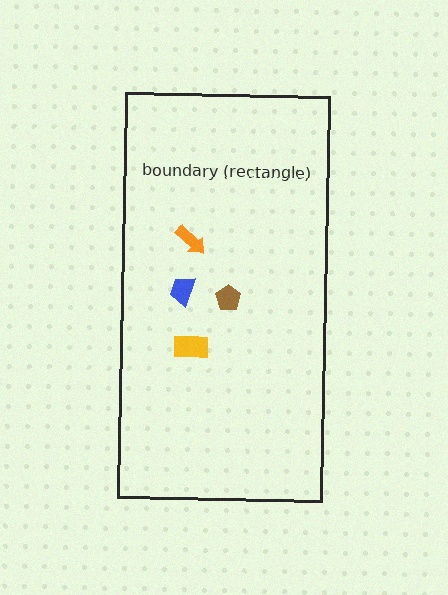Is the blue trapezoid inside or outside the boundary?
Inside.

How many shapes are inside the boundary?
4 inside, 0 outside.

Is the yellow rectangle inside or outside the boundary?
Inside.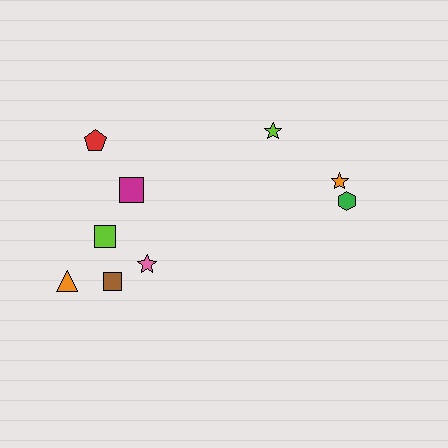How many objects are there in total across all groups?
There are 9 objects.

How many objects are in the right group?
There are 3 objects.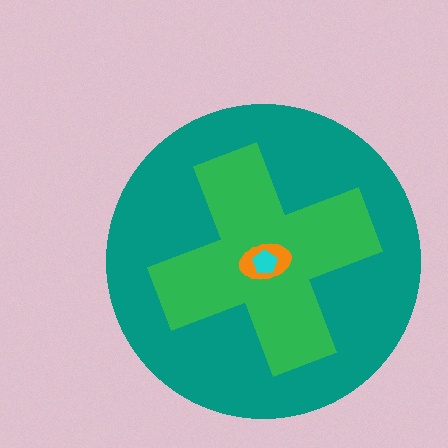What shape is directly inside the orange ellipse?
The cyan pentagon.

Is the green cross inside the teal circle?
Yes.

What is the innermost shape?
The cyan pentagon.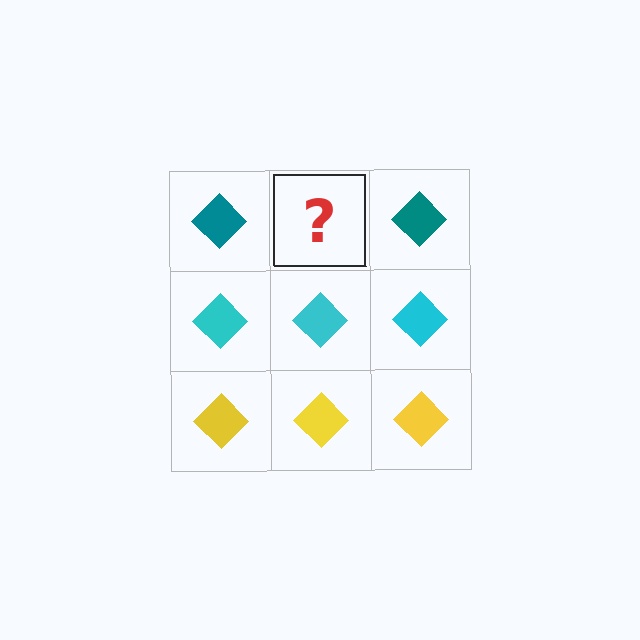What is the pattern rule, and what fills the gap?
The rule is that each row has a consistent color. The gap should be filled with a teal diamond.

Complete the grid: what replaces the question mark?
The question mark should be replaced with a teal diamond.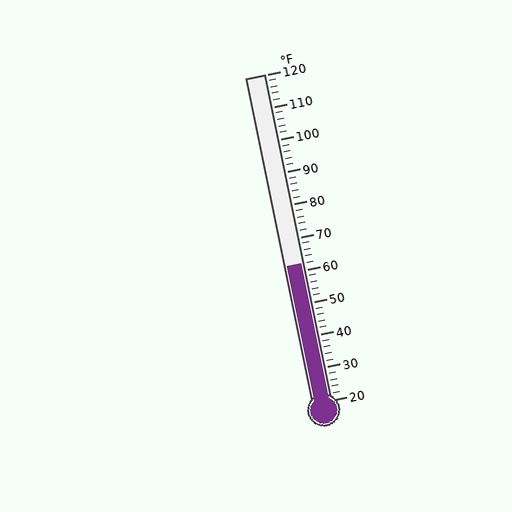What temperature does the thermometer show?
The thermometer shows approximately 62°F.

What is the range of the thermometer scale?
The thermometer scale ranges from 20°F to 120°F.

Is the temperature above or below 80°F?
The temperature is below 80°F.